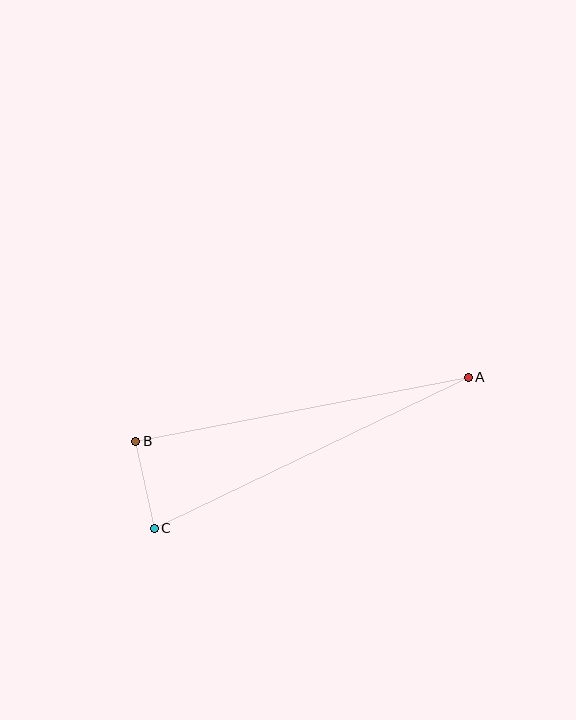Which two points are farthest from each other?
Points A and C are farthest from each other.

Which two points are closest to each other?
Points B and C are closest to each other.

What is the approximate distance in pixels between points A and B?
The distance between A and B is approximately 339 pixels.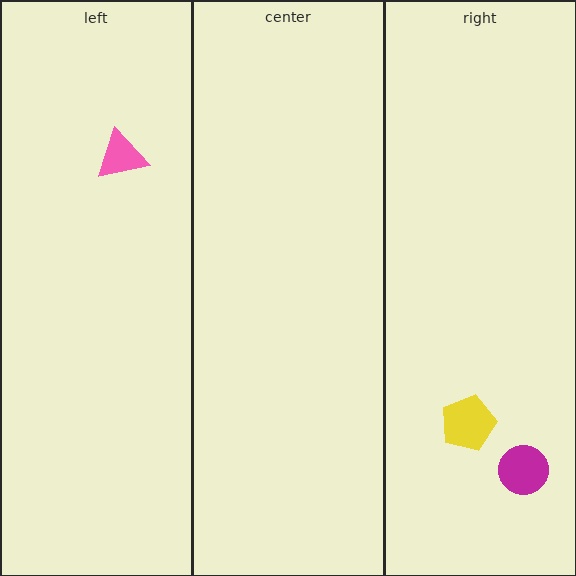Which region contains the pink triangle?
The left region.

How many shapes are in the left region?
1.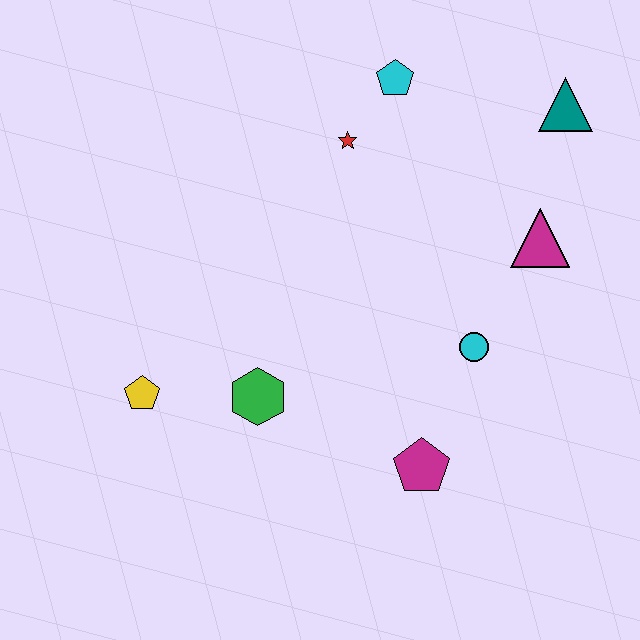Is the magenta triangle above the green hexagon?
Yes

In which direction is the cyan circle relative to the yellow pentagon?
The cyan circle is to the right of the yellow pentagon.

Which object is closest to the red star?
The cyan pentagon is closest to the red star.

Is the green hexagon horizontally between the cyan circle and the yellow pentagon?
Yes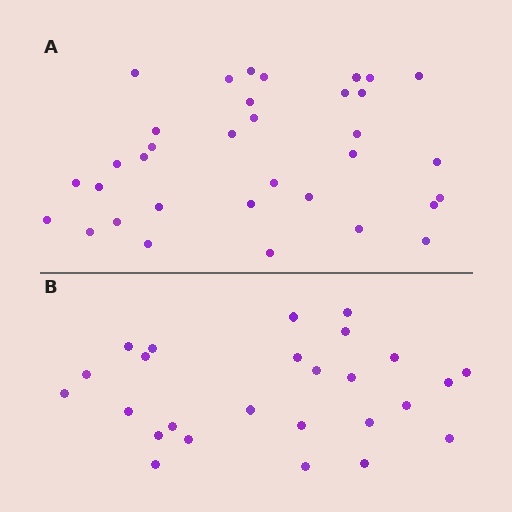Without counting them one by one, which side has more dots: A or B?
Region A (the top region) has more dots.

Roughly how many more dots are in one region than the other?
Region A has roughly 8 or so more dots than region B.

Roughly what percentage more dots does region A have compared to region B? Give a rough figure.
About 30% more.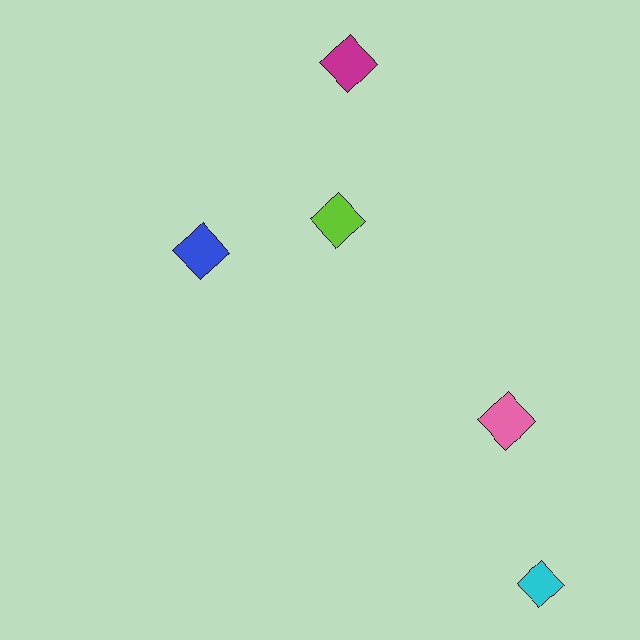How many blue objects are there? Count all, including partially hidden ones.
There is 1 blue object.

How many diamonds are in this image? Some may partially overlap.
There are 5 diamonds.